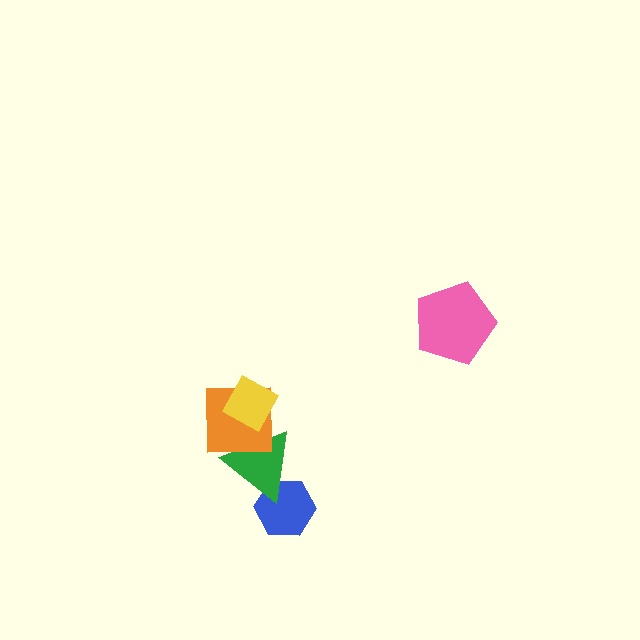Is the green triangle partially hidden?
Yes, it is partially covered by another shape.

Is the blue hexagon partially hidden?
Yes, it is partially covered by another shape.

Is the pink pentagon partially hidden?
No, no other shape covers it.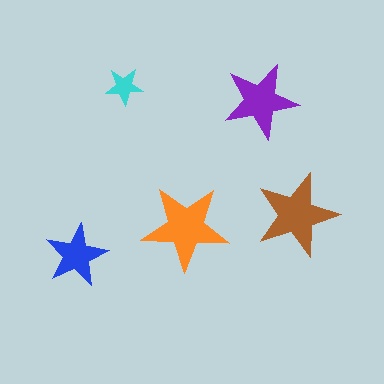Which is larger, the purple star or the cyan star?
The purple one.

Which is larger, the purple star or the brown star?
The brown one.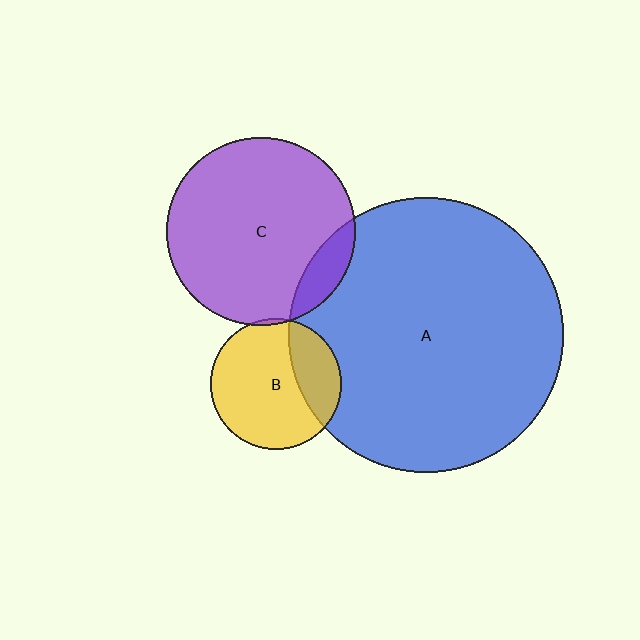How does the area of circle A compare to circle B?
Approximately 4.4 times.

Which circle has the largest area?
Circle A (blue).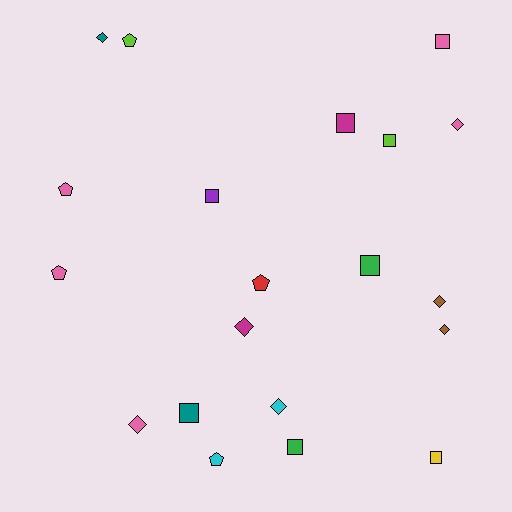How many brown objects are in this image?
There are 2 brown objects.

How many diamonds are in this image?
There are 7 diamonds.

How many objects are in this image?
There are 20 objects.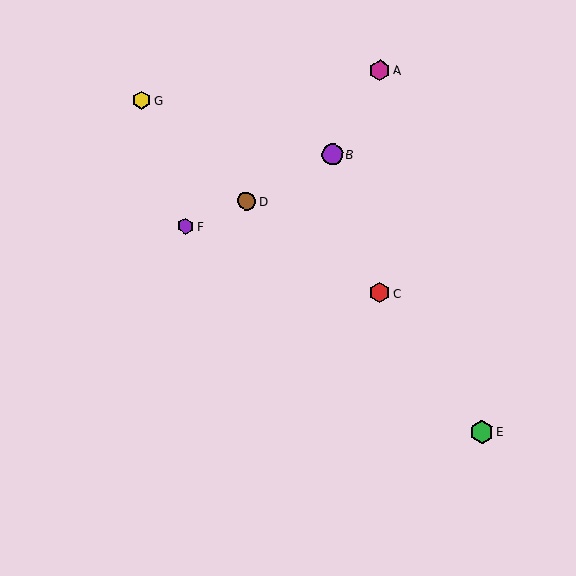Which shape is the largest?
The green hexagon (labeled E) is the largest.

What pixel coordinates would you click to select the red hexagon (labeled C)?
Click at (379, 293) to select the red hexagon C.